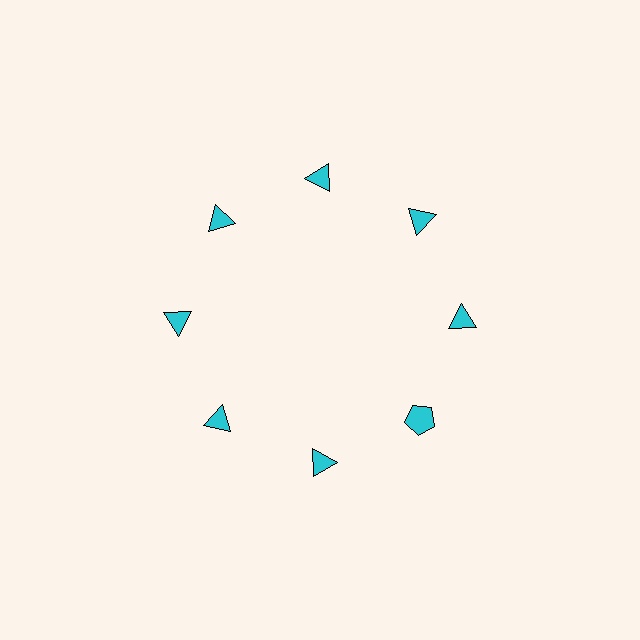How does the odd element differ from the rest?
It has a different shape: pentagon instead of triangle.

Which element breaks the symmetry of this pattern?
The cyan pentagon at roughly the 4 o'clock position breaks the symmetry. All other shapes are cyan triangles.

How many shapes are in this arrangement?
There are 8 shapes arranged in a ring pattern.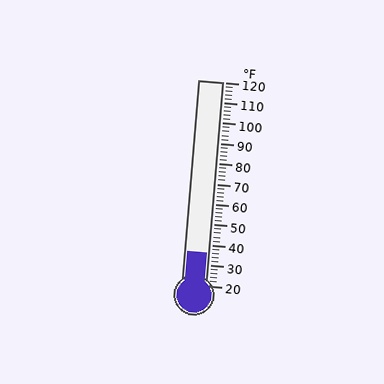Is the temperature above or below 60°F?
The temperature is below 60°F.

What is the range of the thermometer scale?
The thermometer scale ranges from 20°F to 120°F.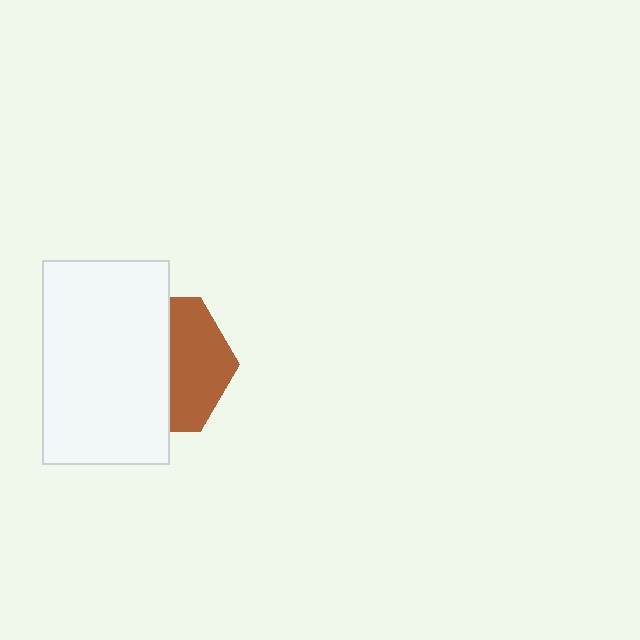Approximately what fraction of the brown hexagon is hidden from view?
Roughly 56% of the brown hexagon is hidden behind the white rectangle.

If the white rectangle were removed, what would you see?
You would see the complete brown hexagon.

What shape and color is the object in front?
The object in front is a white rectangle.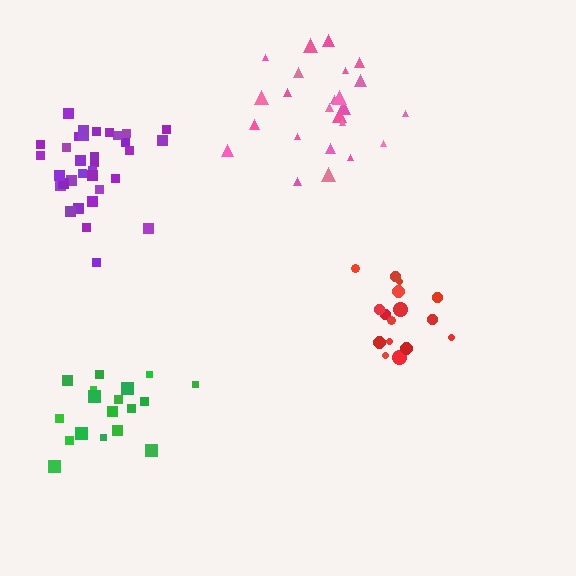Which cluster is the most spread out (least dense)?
Pink.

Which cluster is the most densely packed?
Purple.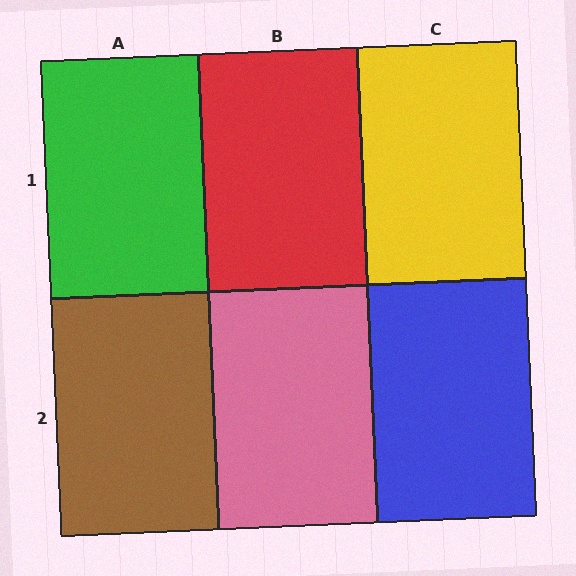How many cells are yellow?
1 cell is yellow.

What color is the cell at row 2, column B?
Pink.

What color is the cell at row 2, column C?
Blue.